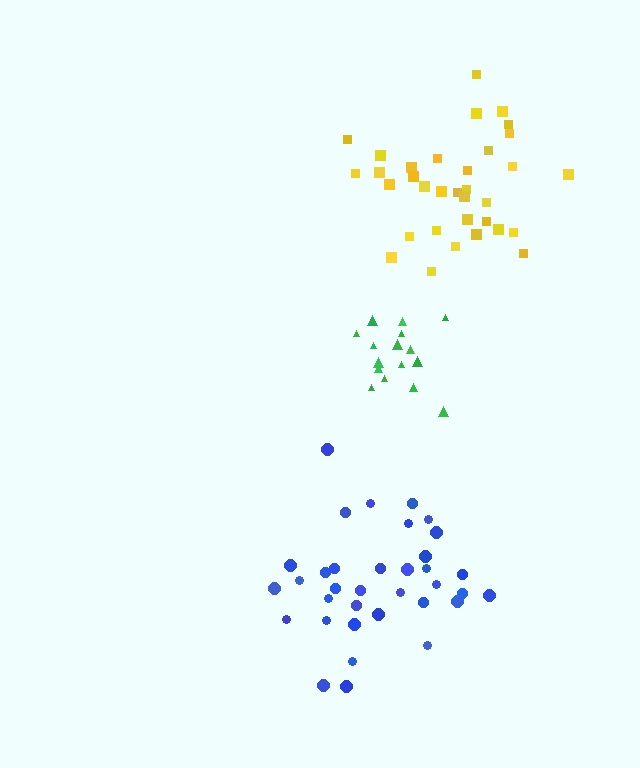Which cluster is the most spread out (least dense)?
Green.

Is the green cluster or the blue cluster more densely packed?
Blue.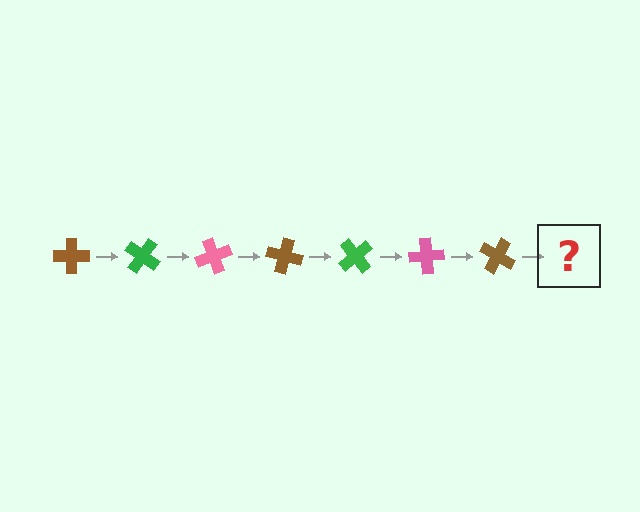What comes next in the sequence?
The next element should be a green cross, rotated 245 degrees from the start.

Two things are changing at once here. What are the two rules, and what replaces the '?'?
The two rules are that it rotates 35 degrees each step and the color cycles through brown, green, and pink. The '?' should be a green cross, rotated 245 degrees from the start.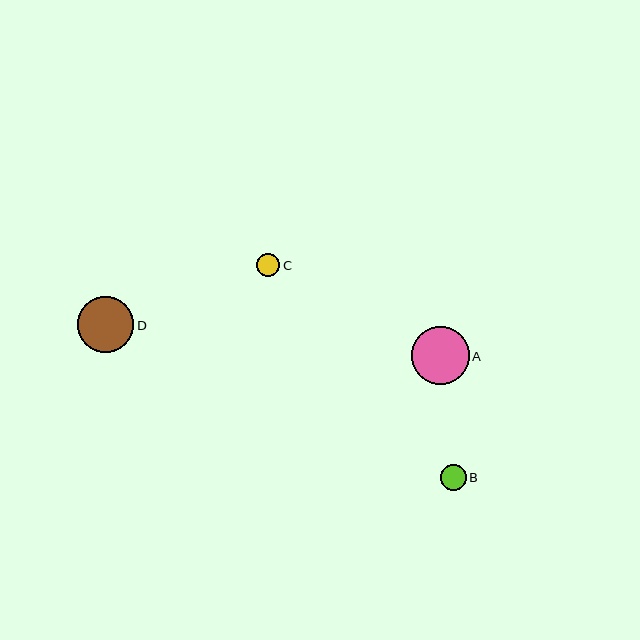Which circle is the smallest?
Circle C is the smallest with a size of approximately 23 pixels.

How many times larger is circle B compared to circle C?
Circle B is approximately 1.1 times the size of circle C.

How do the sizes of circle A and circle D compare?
Circle A and circle D are approximately the same size.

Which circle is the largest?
Circle A is the largest with a size of approximately 57 pixels.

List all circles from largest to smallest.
From largest to smallest: A, D, B, C.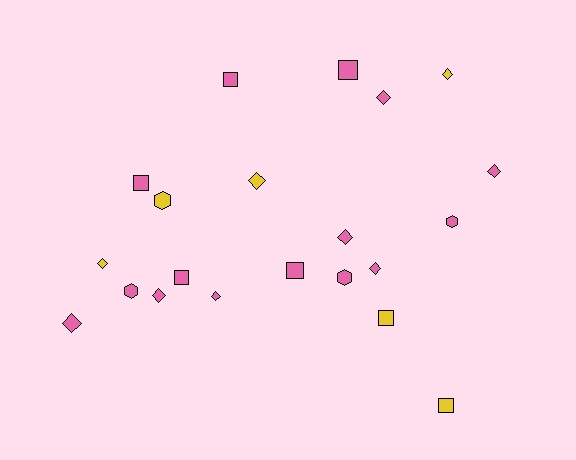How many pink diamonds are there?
There are 7 pink diamonds.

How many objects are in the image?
There are 21 objects.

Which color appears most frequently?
Pink, with 15 objects.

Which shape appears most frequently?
Diamond, with 10 objects.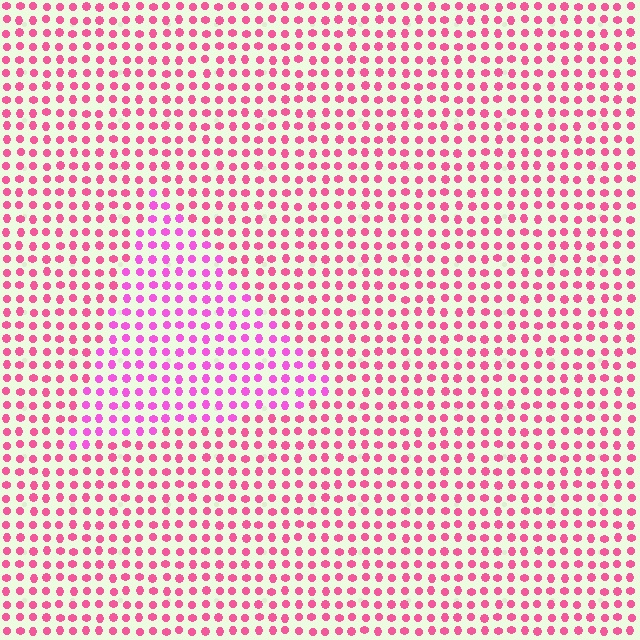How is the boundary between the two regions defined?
The boundary is defined purely by a slight shift in hue (about 26 degrees). Spacing, size, and orientation are identical on both sides.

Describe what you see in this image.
The image is filled with small pink elements in a uniform arrangement. A triangle-shaped region is visible where the elements are tinted to a slightly different hue, forming a subtle color boundary.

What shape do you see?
I see a triangle.